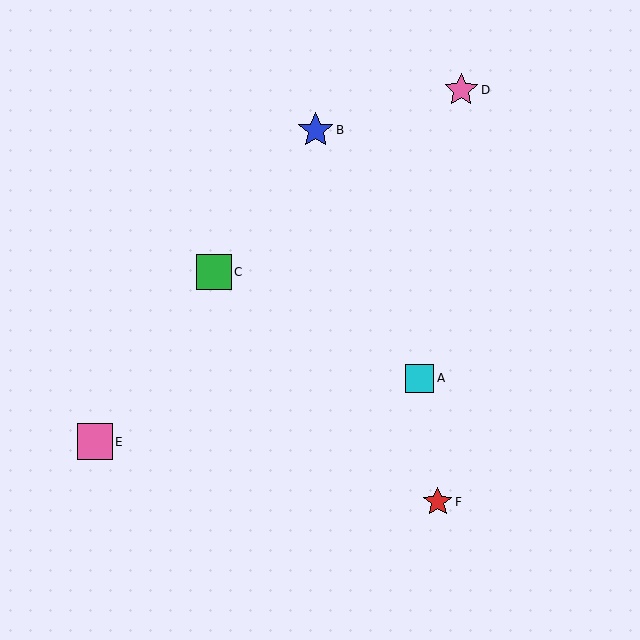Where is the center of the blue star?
The center of the blue star is at (316, 130).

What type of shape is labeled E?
Shape E is a pink square.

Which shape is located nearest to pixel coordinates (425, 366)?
The cyan square (labeled A) at (420, 378) is nearest to that location.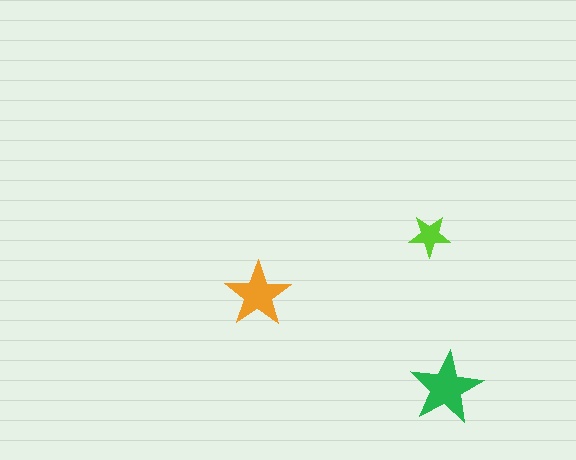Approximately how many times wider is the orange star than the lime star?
About 1.5 times wider.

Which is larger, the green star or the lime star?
The green one.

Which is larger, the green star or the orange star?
The green one.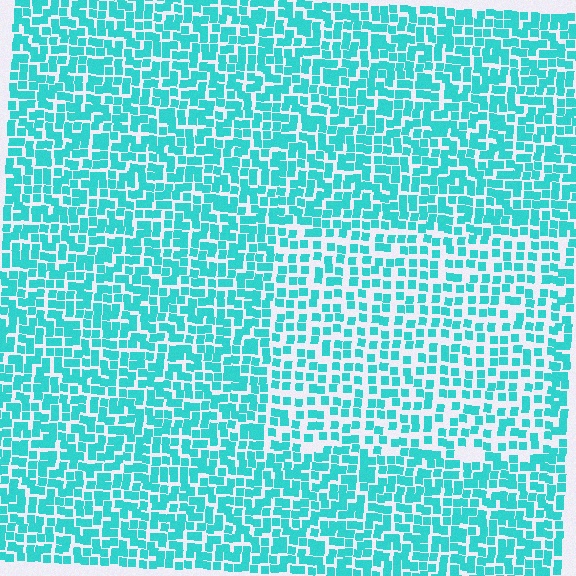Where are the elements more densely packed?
The elements are more densely packed outside the rectangle boundary.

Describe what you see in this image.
The image contains small cyan elements arranged at two different densities. A rectangle-shaped region is visible where the elements are less densely packed than the surrounding area.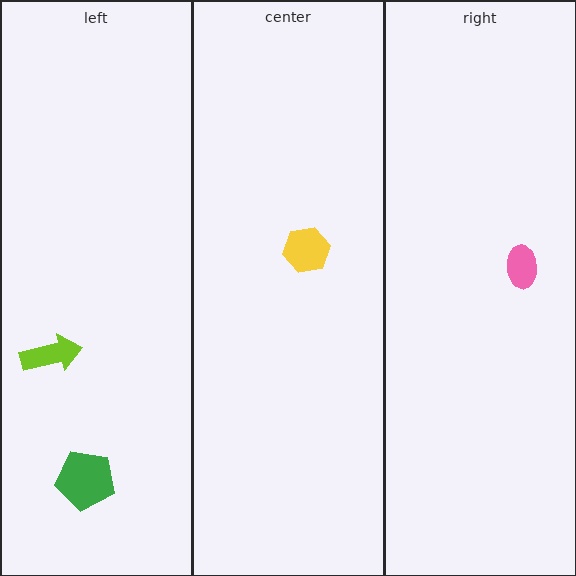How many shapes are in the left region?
2.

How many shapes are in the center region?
1.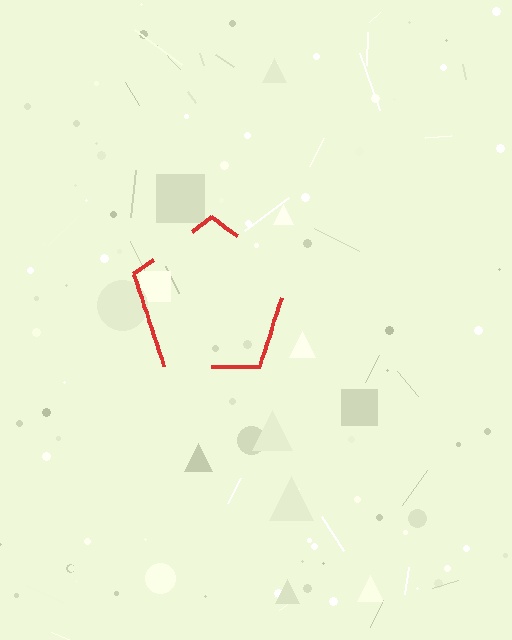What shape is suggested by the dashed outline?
The dashed outline suggests a pentagon.